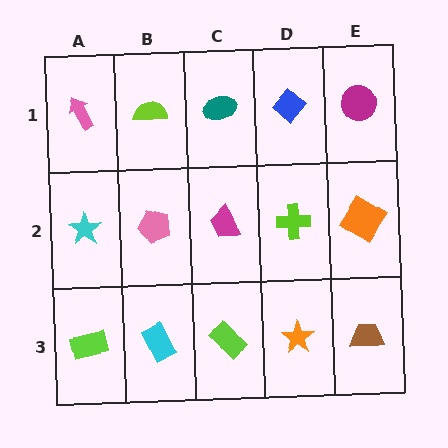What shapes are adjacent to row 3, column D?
A lime cross (row 2, column D), a lime rectangle (row 3, column C), a brown trapezoid (row 3, column E).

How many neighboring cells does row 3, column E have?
2.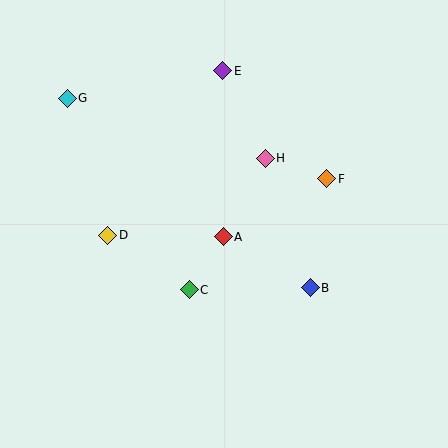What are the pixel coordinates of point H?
Point H is at (265, 158).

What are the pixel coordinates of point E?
Point E is at (223, 71).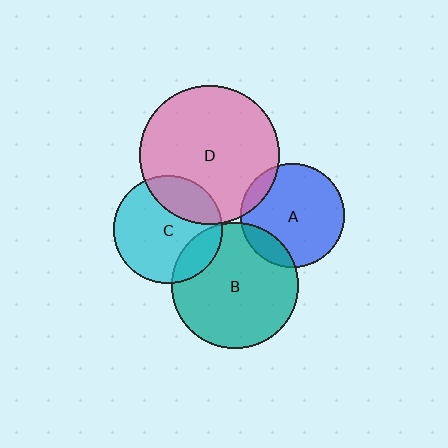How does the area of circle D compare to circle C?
Approximately 1.7 times.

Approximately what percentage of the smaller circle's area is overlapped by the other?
Approximately 15%.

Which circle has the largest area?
Circle D (pink).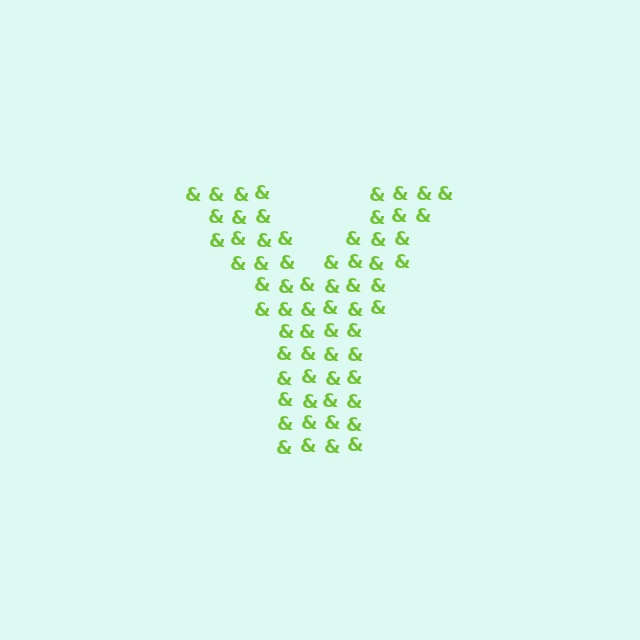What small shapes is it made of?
It is made of small ampersands.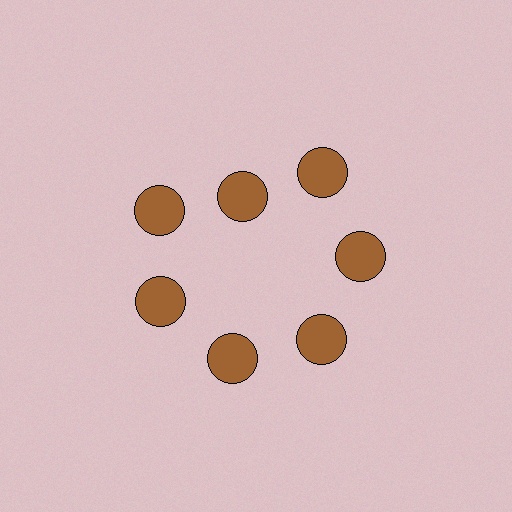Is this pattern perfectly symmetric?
No. The 7 brown circles are arranged in a ring, but one element near the 12 o'clock position is pulled inward toward the center, breaking the 7-fold rotational symmetry.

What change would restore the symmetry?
The symmetry would be restored by moving it outward, back onto the ring so that all 7 circles sit at equal angles and equal distance from the center.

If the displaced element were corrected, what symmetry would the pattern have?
It would have 7-fold rotational symmetry — the pattern would map onto itself every 51 degrees.